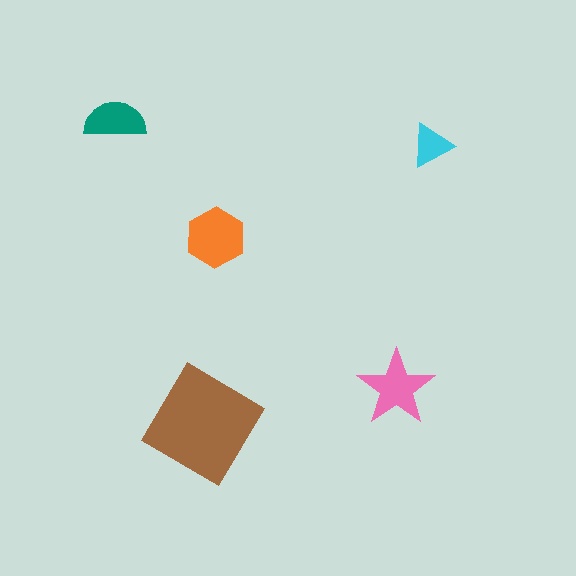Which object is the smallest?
The cyan triangle.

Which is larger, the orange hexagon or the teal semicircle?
The orange hexagon.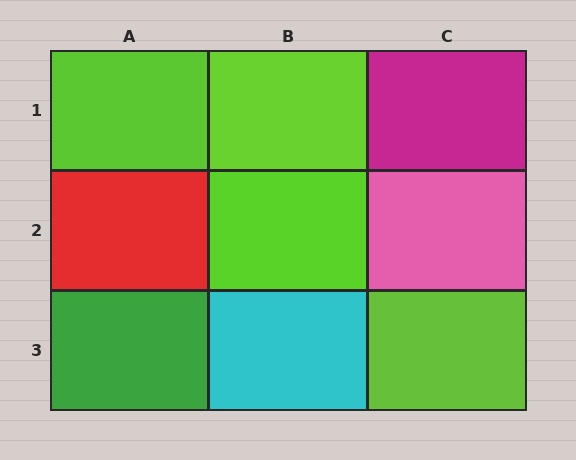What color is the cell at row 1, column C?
Magenta.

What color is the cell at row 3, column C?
Lime.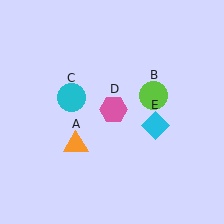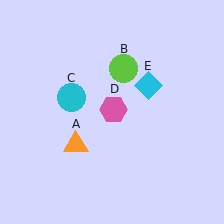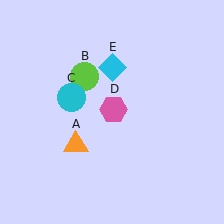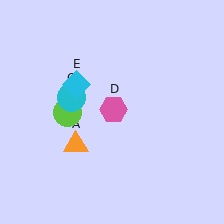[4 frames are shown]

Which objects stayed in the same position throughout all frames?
Orange triangle (object A) and cyan circle (object C) and pink hexagon (object D) remained stationary.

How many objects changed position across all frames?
2 objects changed position: lime circle (object B), cyan diamond (object E).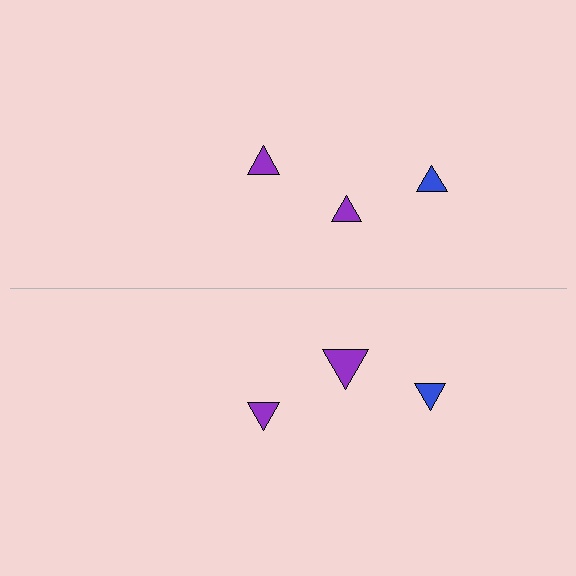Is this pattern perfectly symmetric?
No, the pattern is not perfectly symmetric. The purple triangle on the bottom side has a different size than its mirror counterpart.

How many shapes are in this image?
There are 6 shapes in this image.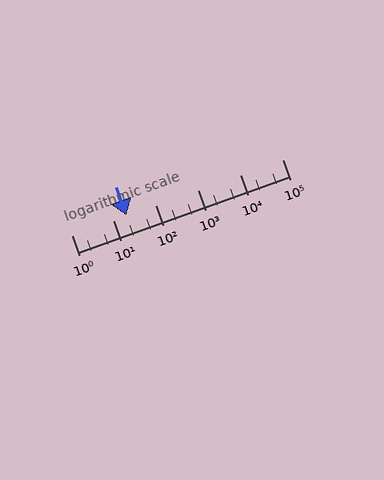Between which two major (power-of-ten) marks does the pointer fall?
The pointer is between 10 and 100.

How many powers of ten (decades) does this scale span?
The scale spans 5 decades, from 1 to 100000.